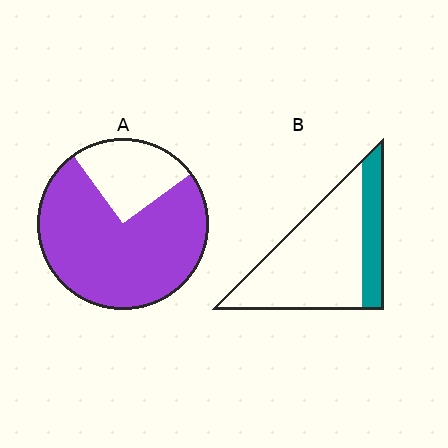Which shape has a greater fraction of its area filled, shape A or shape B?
Shape A.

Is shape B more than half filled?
No.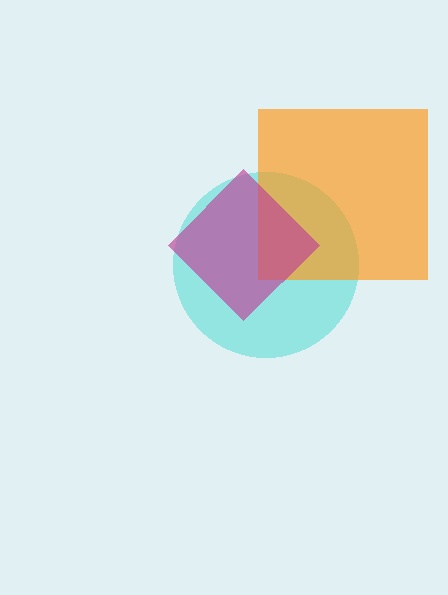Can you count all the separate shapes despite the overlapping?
Yes, there are 3 separate shapes.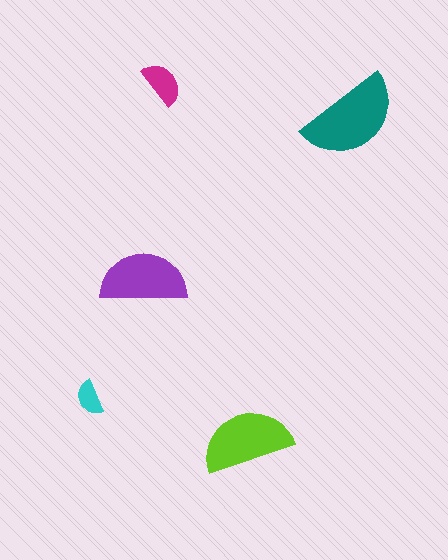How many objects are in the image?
There are 5 objects in the image.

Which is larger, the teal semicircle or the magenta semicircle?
The teal one.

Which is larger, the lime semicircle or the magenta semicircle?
The lime one.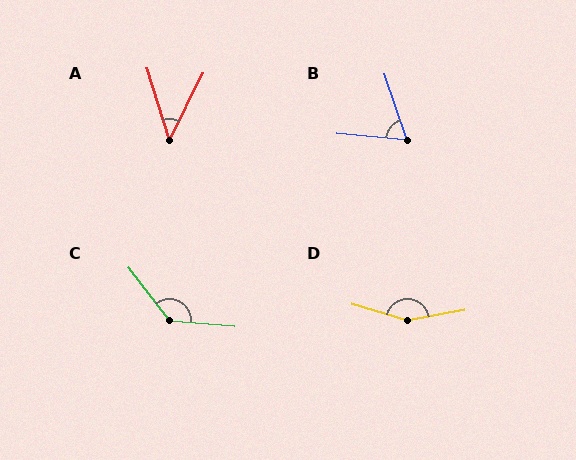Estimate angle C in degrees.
Approximately 133 degrees.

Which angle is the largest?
D, at approximately 154 degrees.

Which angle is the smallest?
A, at approximately 44 degrees.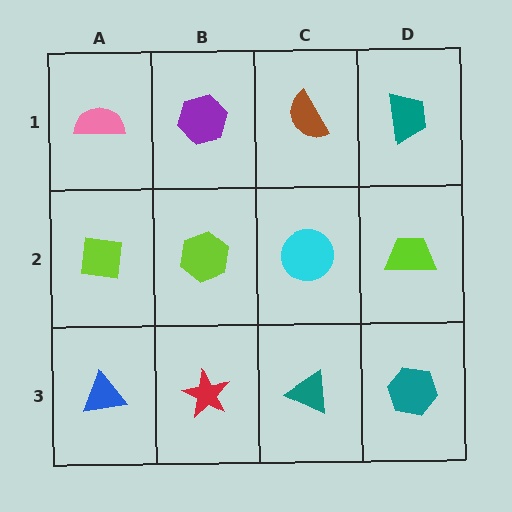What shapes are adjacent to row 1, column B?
A lime hexagon (row 2, column B), a pink semicircle (row 1, column A), a brown semicircle (row 1, column C).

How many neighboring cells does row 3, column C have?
3.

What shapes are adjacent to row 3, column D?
A lime trapezoid (row 2, column D), a teal triangle (row 3, column C).